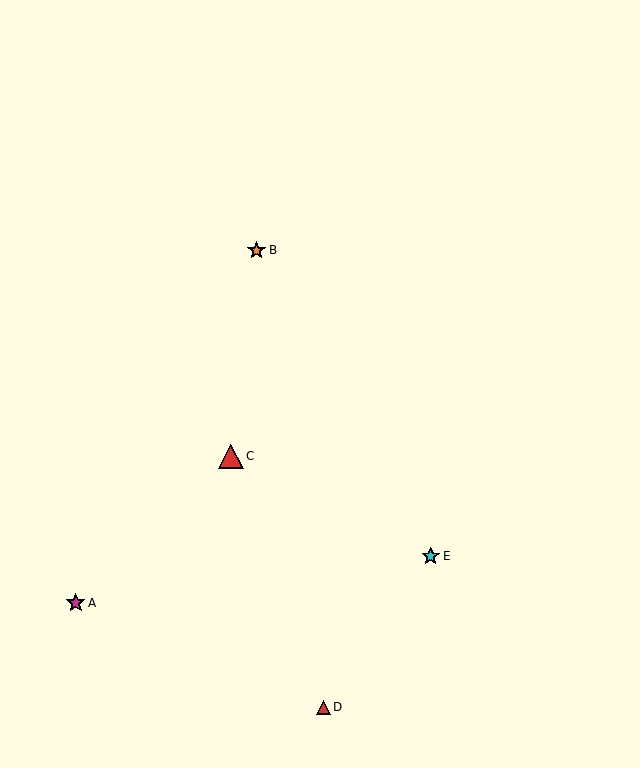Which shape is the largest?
The red triangle (labeled C) is the largest.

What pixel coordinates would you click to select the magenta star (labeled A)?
Click at (76, 603) to select the magenta star A.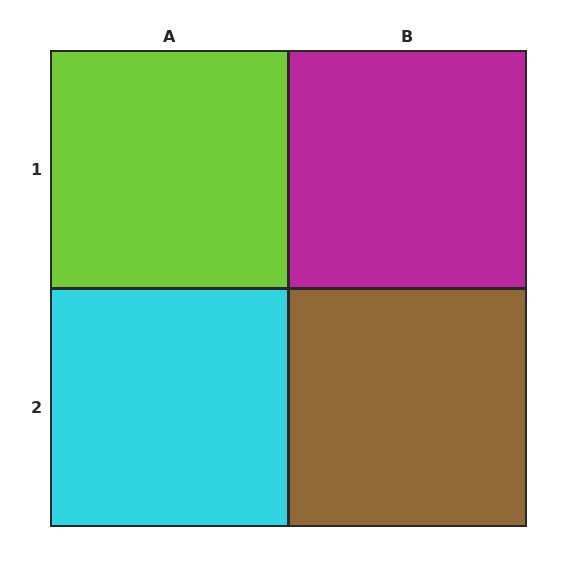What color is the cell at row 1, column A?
Lime.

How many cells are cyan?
1 cell is cyan.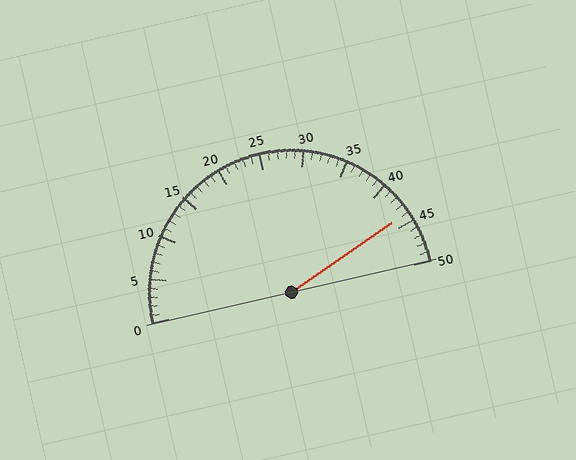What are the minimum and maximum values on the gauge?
The gauge ranges from 0 to 50.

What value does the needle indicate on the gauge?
The needle indicates approximately 44.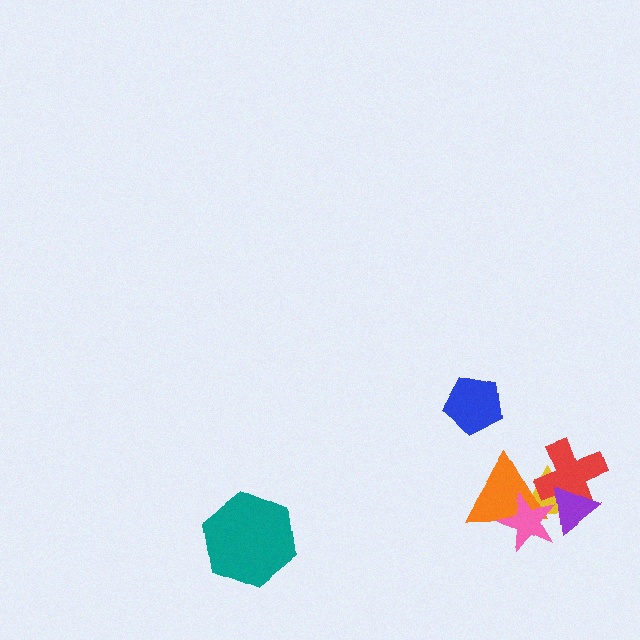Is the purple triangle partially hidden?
Yes, it is partially covered by another shape.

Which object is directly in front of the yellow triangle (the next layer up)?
The red cross is directly in front of the yellow triangle.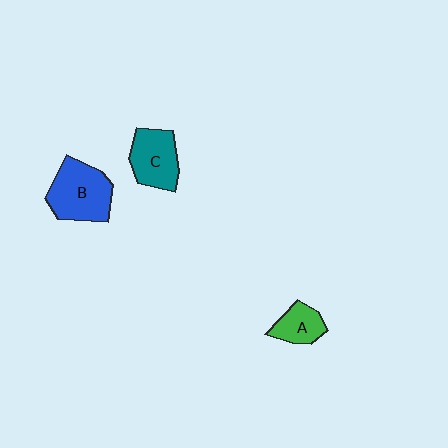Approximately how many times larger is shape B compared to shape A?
Approximately 2.0 times.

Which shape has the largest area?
Shape B (blue).